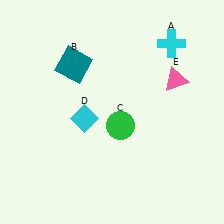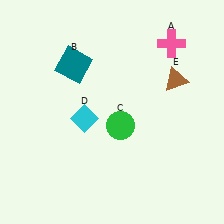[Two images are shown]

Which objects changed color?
A changed from cyan to pink. E changed from pink to brown.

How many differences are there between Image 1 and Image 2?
There are 2 differences between the two images.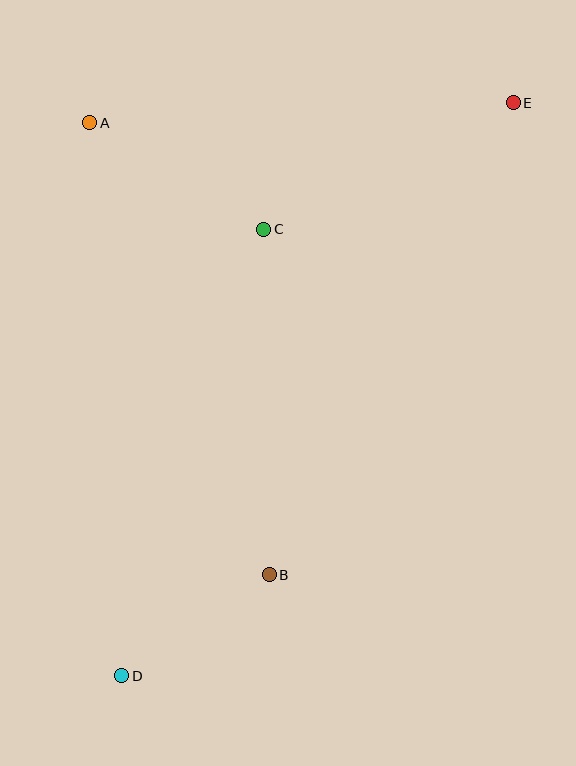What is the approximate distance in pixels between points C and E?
The distance between C and E is approximately 280 pixels.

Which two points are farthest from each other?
Points D and E are farthest from each other.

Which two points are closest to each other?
Points B and D are closest to each other.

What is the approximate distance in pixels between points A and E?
The distance between A and E is approximately 424 pixels.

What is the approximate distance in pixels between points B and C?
The distance between B and C is approximately 346 pixels.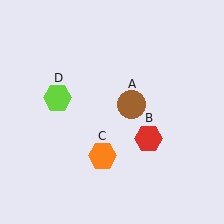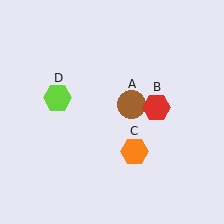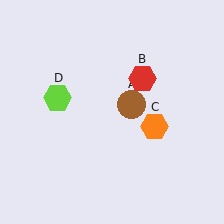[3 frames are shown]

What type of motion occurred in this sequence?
The red hexagon (object B), orange hexagon (object C) rotated counterclockwise around the center of the scene.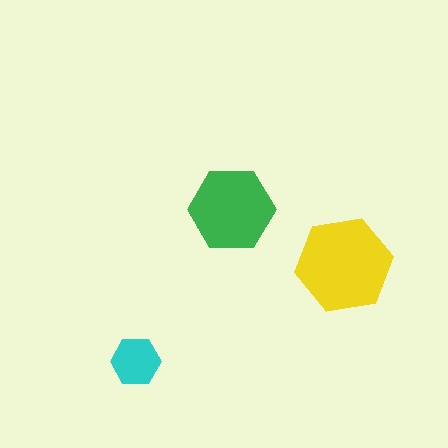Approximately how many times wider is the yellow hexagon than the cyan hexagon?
About 2 times wider.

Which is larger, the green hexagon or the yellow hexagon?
The yellow one.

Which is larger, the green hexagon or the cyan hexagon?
The green one.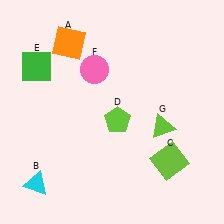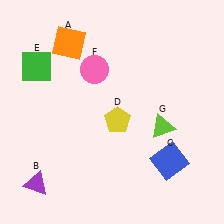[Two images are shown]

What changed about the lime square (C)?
In Image 1, C is lime. In Image 2, it changed to blue.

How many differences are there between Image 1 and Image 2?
There are 3 differences between the two images.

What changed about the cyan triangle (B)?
In Image 1, B is cyan. In Image 2, it changed to purple.